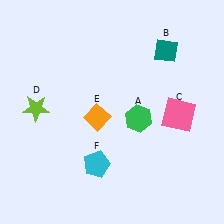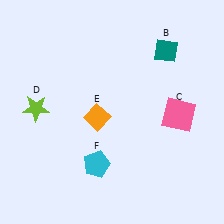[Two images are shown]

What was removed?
The green hexagon (A) was removed in Image 2.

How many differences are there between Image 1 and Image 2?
There is 1 difference between the two images.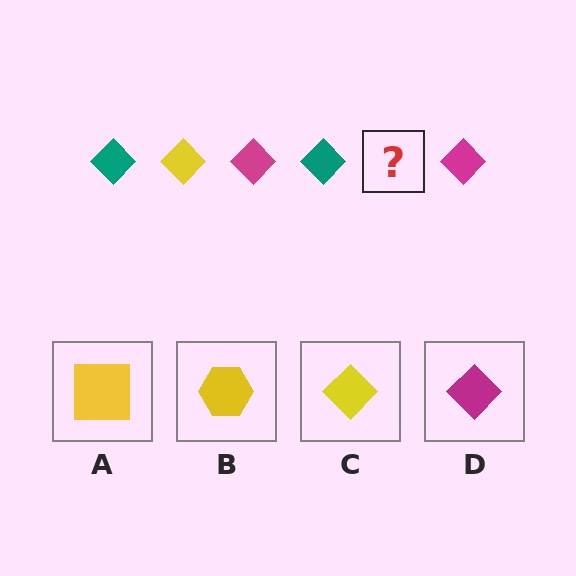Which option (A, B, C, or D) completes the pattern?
C.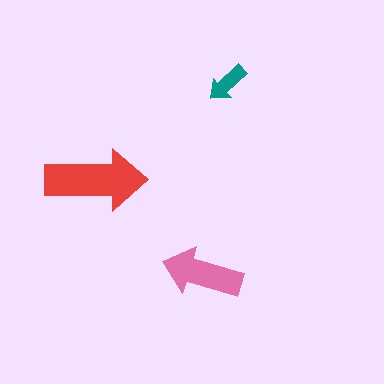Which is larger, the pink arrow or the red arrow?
The red one.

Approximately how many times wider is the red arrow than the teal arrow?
About 2.5 times wider.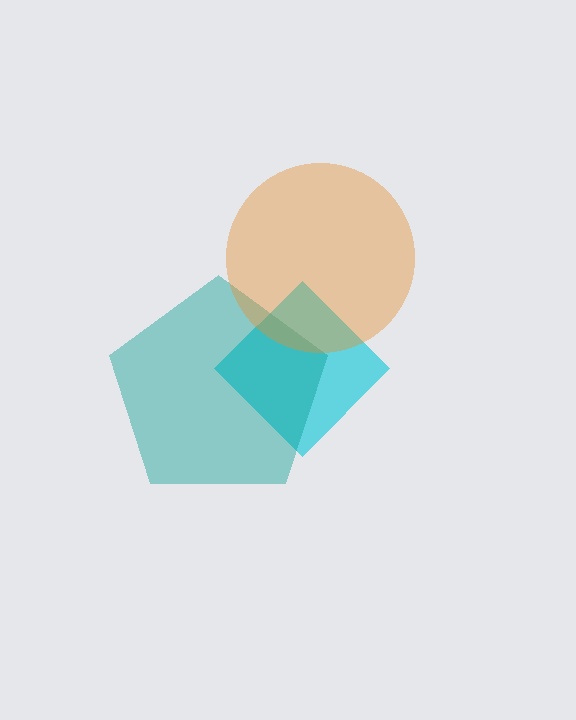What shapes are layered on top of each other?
The layered shapes are: a cyan diamond, a teal pentagon, an orange circle.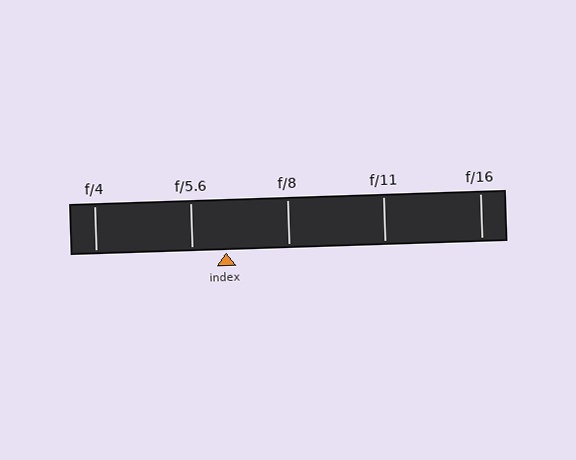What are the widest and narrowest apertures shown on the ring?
The widest aperture shown is f/4 and the narrowest is f/16.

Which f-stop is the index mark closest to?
The index mark is closest to f/5.6.